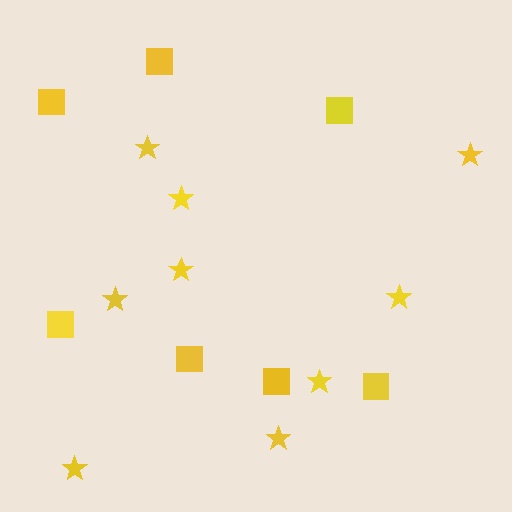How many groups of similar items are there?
There are 2 groups: one group of squares (7) and one group of stars (9).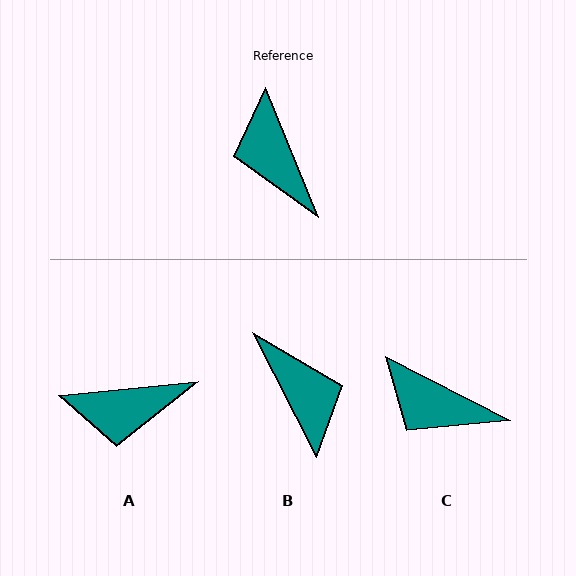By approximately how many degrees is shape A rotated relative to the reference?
Approximately 74 degrees counter-clockwise.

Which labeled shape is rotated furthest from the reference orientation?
B, about 175 degrees away.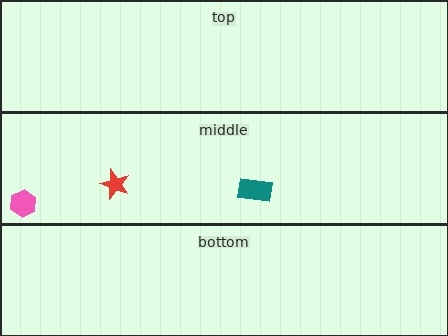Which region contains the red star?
The middle region.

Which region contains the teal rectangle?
The middle region.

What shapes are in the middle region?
The teal rectangle, the red star, the pink hexagon.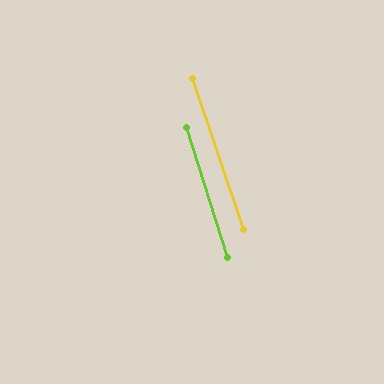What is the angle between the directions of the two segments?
Approximately 1 degree.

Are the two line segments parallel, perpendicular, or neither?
Parallel — their directions differ by only 1.0°.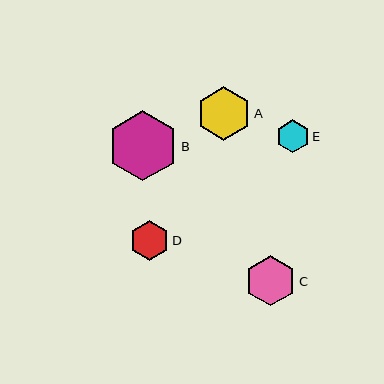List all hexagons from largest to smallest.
From largest to smallest: B, A, C, D, E.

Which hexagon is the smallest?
Hexagon E is the smallest with a size of approximately 33 pixels.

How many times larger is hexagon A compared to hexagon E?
Hexagon A is approximately 1.7 times the size of hexagon E.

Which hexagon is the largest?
Hexagon B is the largest with a size of approximately 70 pixels.